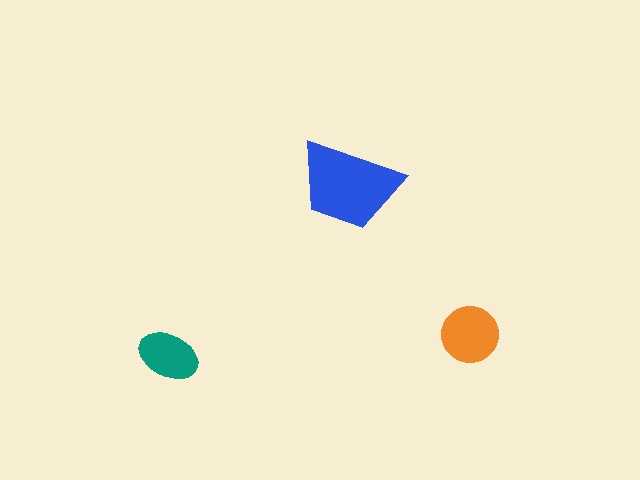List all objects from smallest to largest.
The teal ellipse, the orange circle, the blue trapezoid.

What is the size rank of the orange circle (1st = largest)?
2nd.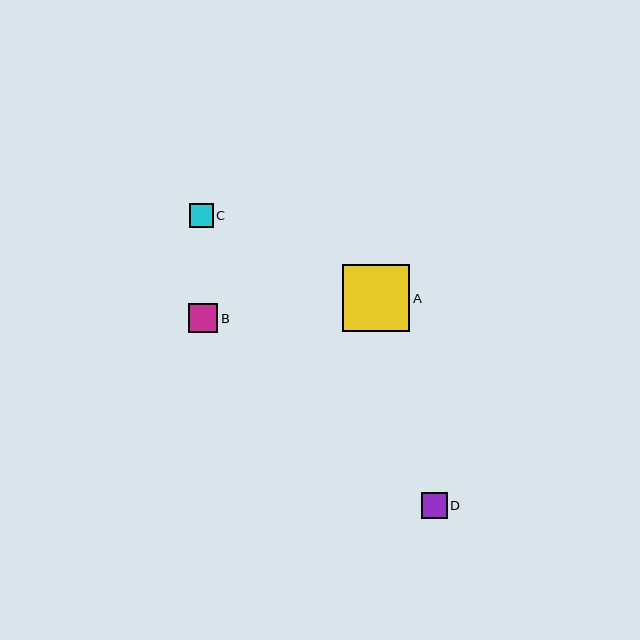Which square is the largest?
Square A is the largest with a size of approximately 67 pixels.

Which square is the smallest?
Square C is the smallest with a size of approximately 24 pixels.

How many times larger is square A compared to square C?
Square A is approximately 2.9 times the size of square C.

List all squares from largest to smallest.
From largest to smallest: A, B, D, C.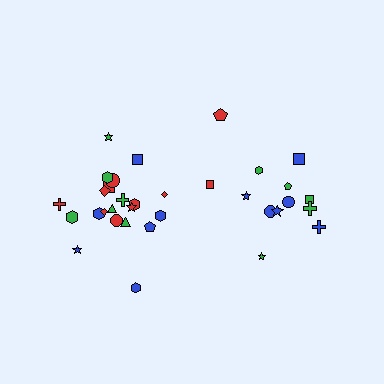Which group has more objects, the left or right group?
The left group.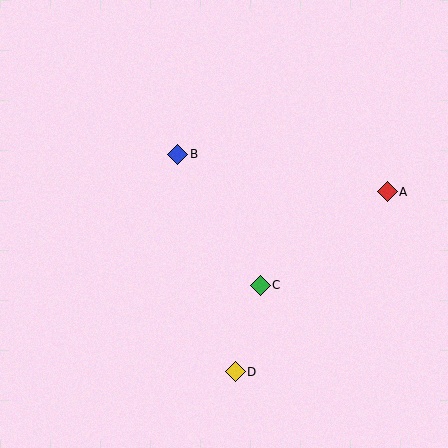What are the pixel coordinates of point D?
Point D is at (235, 372).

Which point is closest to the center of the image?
Point C at (260, 285) is closest to the center.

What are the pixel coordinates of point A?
Point A is at (387, 192).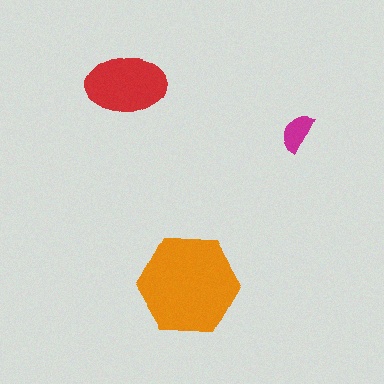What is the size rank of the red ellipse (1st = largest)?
2nd.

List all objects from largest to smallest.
The orange hexagon, the red ellipse, the magenta semicircle.